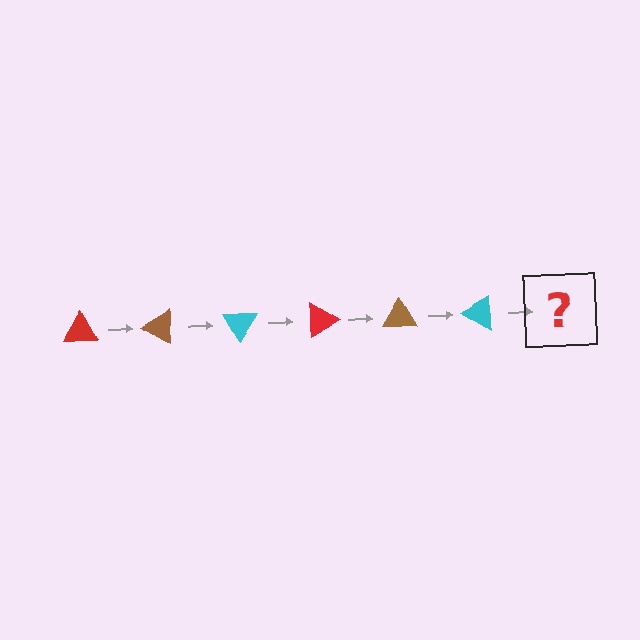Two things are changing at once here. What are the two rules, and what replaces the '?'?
The two rules are that it rotates 30 degrees each step and the color cycles through red, brown, and cyan. The '?' should be a red triangle, rotated 180 degrees from the start.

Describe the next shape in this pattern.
It should be a red triangle, rotated 180 degrees from the start.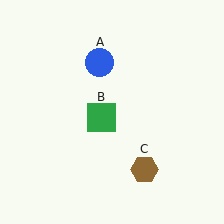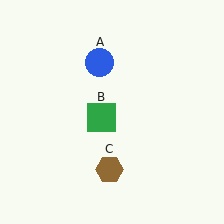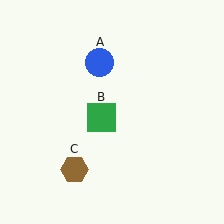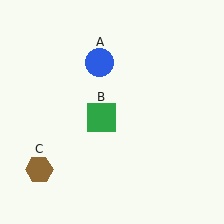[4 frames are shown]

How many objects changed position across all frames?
1 object changed position: brown hexagon (object C).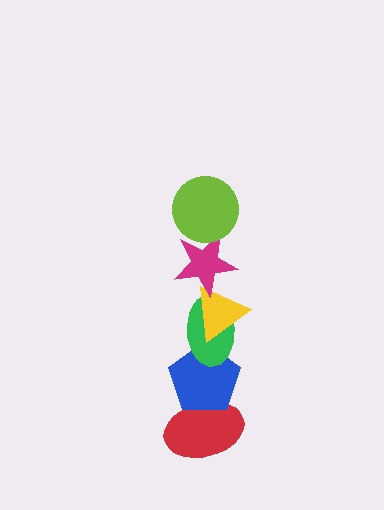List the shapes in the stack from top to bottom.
From top to bottom: the lime circle, the magenta star, the yellow triangle, the green ellipse, the blue pentagon, the red ellipse.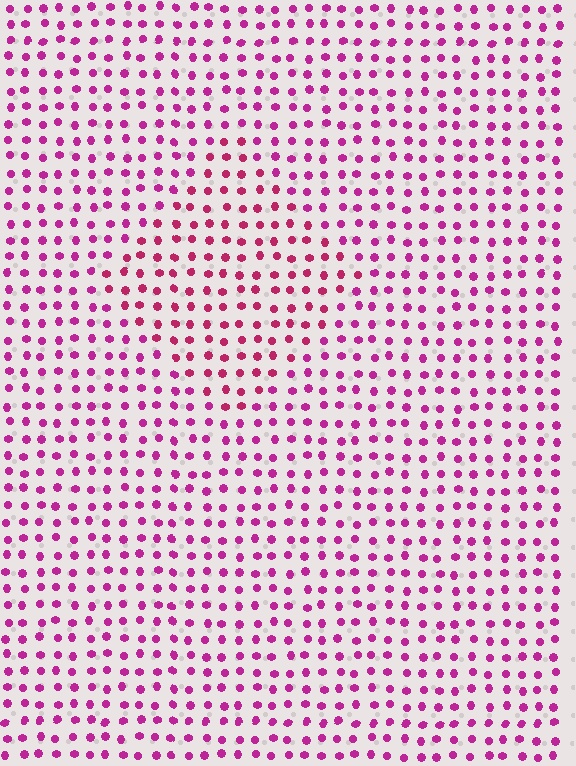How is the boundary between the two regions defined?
The boundary is defined purely by a slight shift in hue (about 21 degrees). Spacing, size, and orientation are identical on both sides.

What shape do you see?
I see a diamond.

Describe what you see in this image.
The image is filled with small magenta elements in a uniform arrangement. A diamond-shaped region is visible where the elements are tinted to a slightly different hue, forming a subtle color boundary.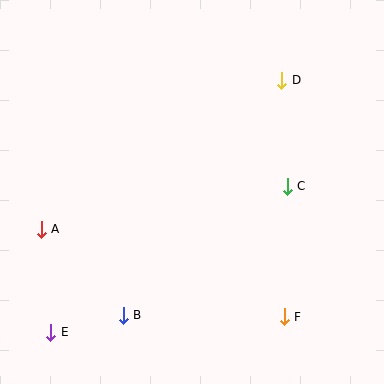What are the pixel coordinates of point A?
Point A is at (41, 229).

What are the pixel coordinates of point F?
Point F is at (284, 317).